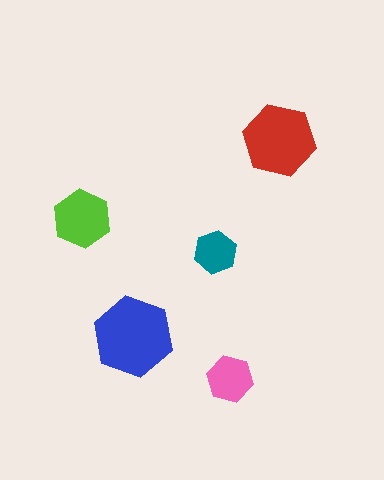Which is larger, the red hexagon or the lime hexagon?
The red one.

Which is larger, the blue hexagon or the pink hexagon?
The blue one.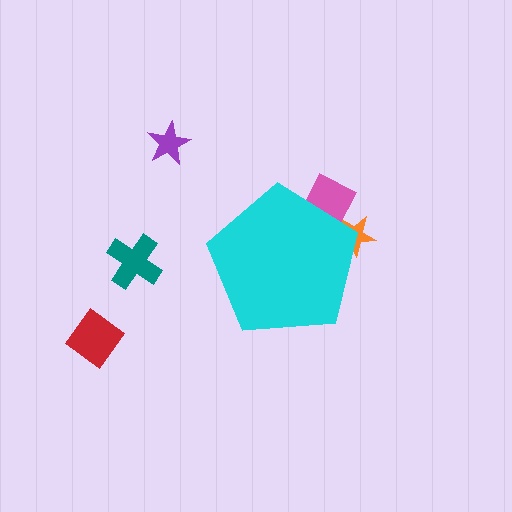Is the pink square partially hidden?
Yes, the pink square is partially hidden behind the cyan pentagon.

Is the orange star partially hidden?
Yes, the orange star is partially hidden behind the cyan pentagon.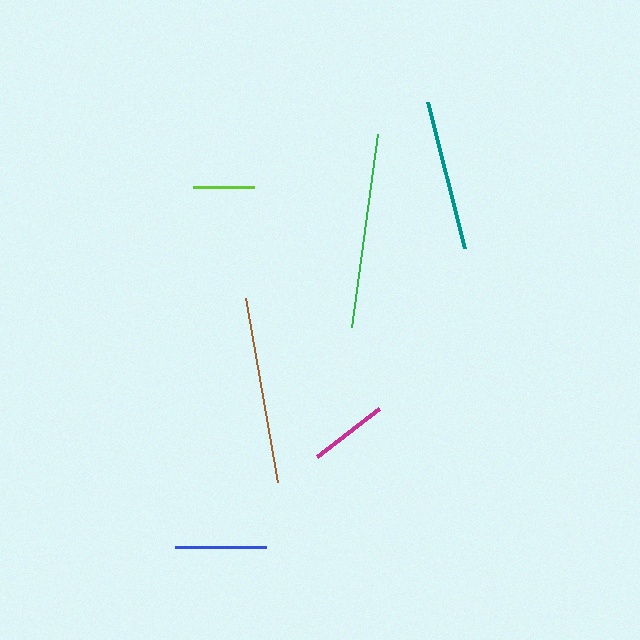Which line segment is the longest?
The green line is the longest at approximately 195 pixels.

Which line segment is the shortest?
The lime line is the shortest at approximately 62 pixels.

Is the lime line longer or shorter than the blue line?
The blue line is longer than the lime line.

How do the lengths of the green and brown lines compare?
The green and brown lines are approximately the same length.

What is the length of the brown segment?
The brown segment is approximately 188 pixels long.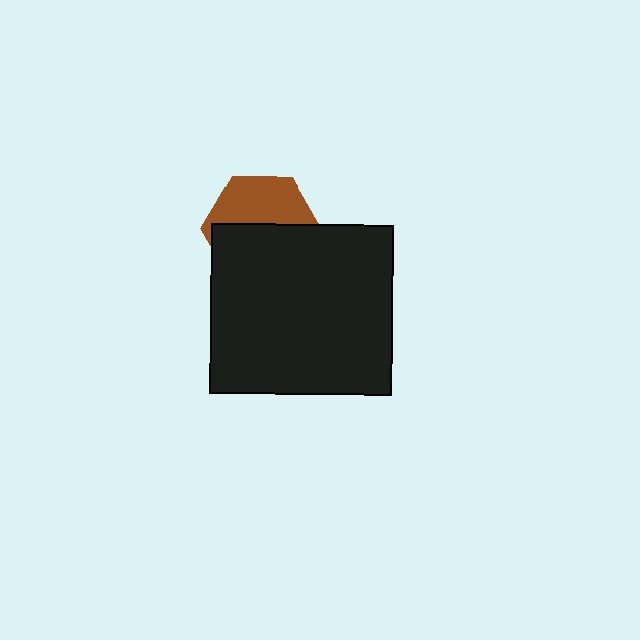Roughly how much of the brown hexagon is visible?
A small part of it is visible (roughly 43%).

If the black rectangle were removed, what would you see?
You would see the complete brown hexagon.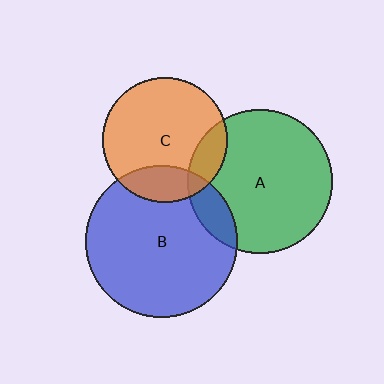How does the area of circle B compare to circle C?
Approximately 1.5 times.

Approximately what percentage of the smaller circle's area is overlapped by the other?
Approximately 15%.